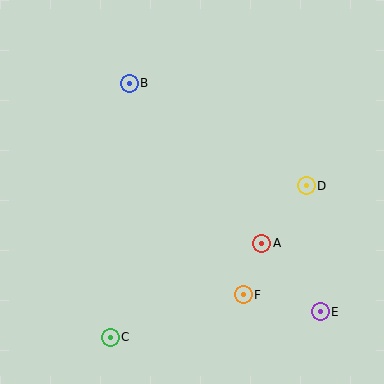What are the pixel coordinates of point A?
Point A is at (262, 243).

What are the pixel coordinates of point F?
Point F is at (243, 295).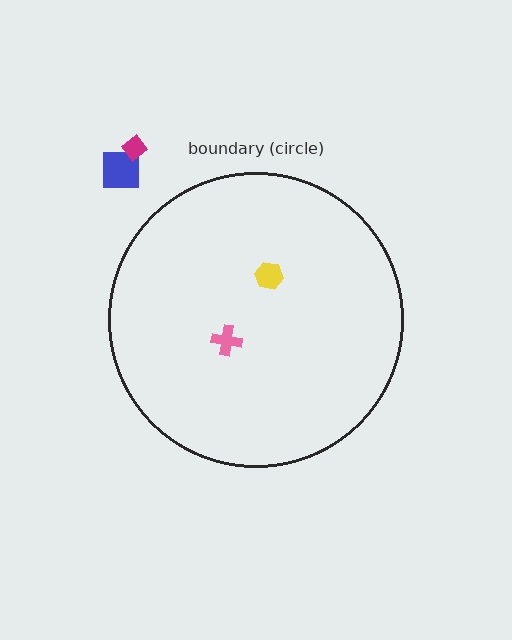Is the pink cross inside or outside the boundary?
Inside.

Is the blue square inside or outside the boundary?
Outside.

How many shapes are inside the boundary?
2 inside, 2 outside.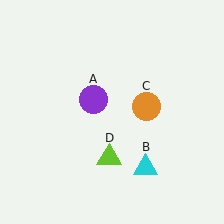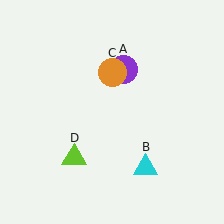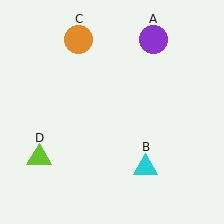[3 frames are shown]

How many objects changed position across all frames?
3 objects changed position: purple circle (object A), orange circle (object C), lime triangle (object D).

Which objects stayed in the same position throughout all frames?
Cyan triangle (object B) remained stationary.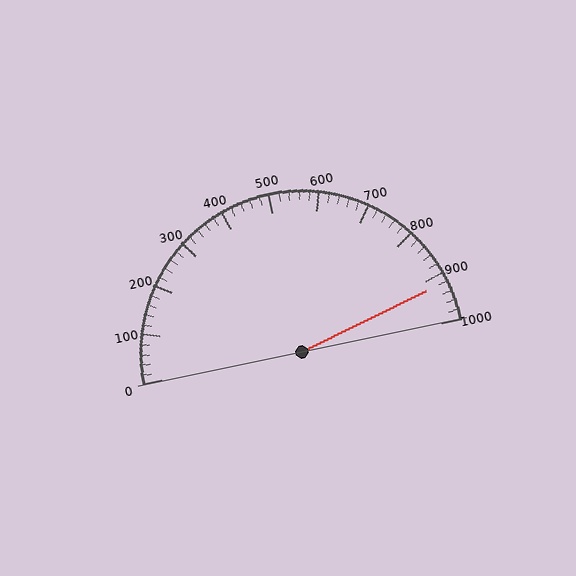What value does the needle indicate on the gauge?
The needle indicates approximately 920.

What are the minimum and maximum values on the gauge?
The gauge ranges from 0 to 1000.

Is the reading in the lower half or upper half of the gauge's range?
The reading is in the upper half of the range (0 to 1000).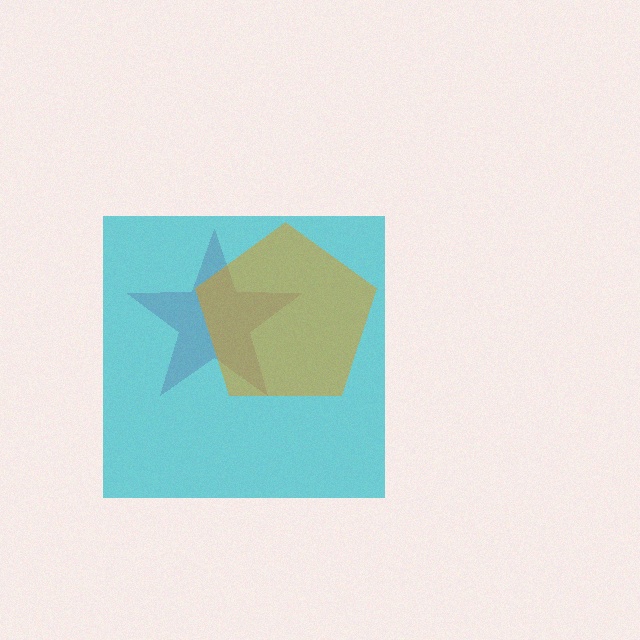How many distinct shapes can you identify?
There are 3 distinct shapes: a magenta star, a cyan square, an orange pentagon.